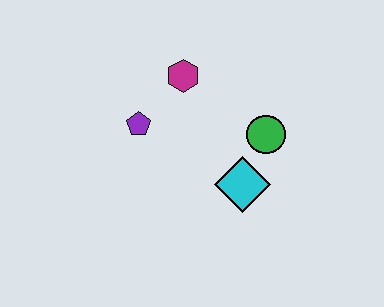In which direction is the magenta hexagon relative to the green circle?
The magenta hexagon is to the left of the green circle.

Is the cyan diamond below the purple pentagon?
Yes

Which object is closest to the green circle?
The cyan diamond is closest to the green circle.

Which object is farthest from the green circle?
The purple pentagon is farthest from the green circle.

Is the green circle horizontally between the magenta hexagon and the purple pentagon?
No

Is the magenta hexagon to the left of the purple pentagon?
No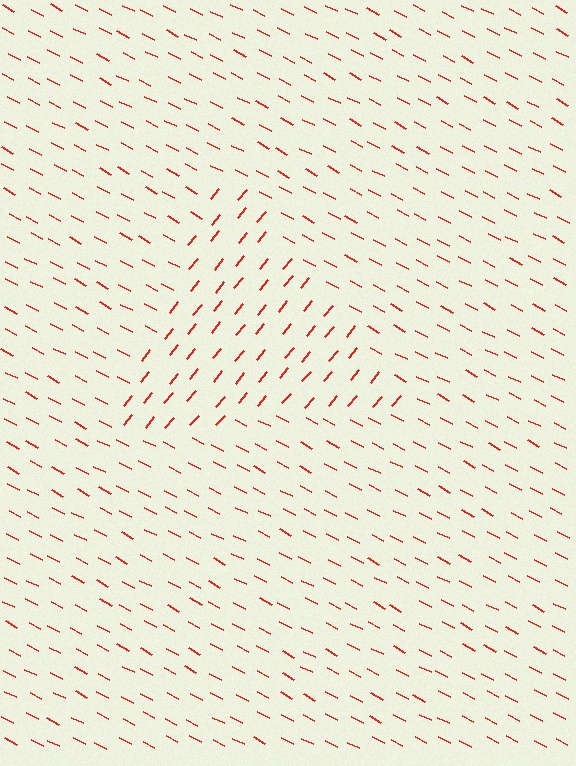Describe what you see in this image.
The image is filled with small red line segments. A triangle region in the image has lines oriented differently from the surrounding lines, creating a visible texture boundary.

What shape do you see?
I see a triangle.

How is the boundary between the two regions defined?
The boundary is defined purely by a change in line orientation (approximately 78 degrees difference). All lines are the same color and thickness.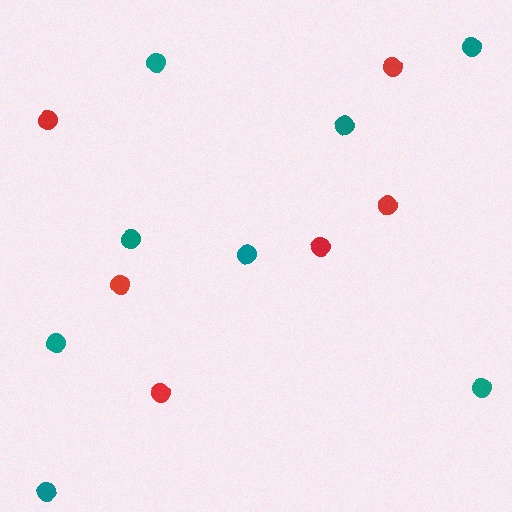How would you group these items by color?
There are 2 groups: one group of teal circles (8) and one group of red circles (6).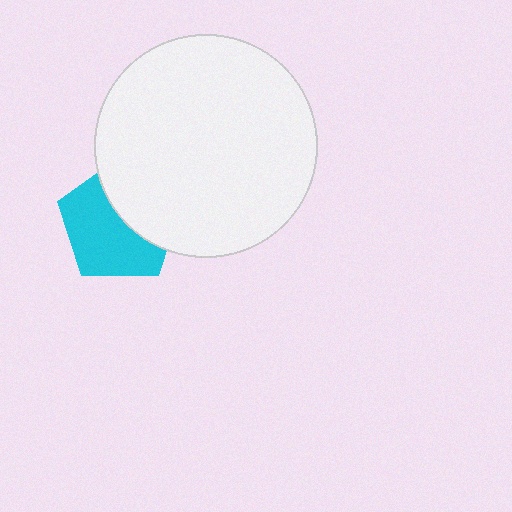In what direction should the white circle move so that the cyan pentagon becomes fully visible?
The white circle should move toward the upper-right. That is the shortest direction to clear the overlap and leave the cyan pentagon fully visible.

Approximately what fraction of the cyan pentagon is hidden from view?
Roughly 41% of the cyan pentagon is hidden behind the white circle.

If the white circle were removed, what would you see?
You would see the complete cyan pentagon.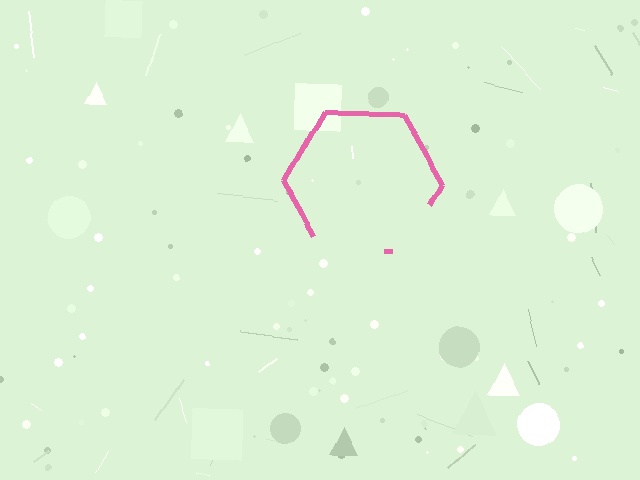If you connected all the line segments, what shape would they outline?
They would outline a hexagon.